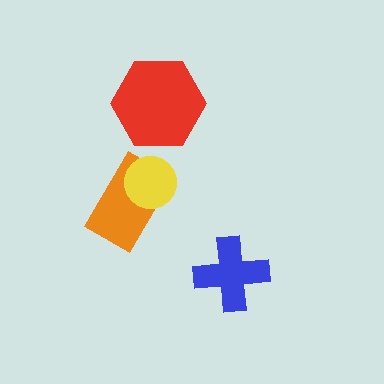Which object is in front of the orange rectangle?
The yellow circle is in front of the orange rectangle.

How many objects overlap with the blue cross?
0 objects overlap with the blue cross.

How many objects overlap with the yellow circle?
1 object overlaps with the yellow circle.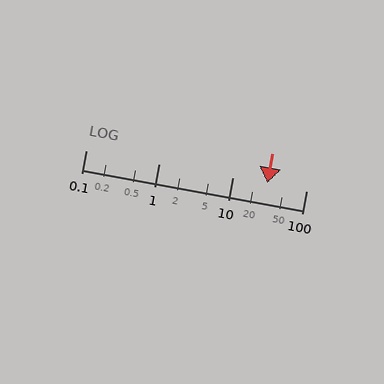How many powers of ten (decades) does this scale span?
The scale spans 3 decades, from 0.1 to 100.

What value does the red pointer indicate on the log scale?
The pointer indicates approximately 30.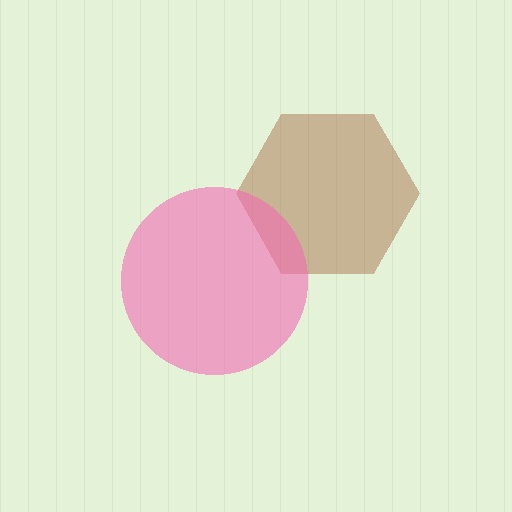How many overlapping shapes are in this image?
There are 2 overlapping shapes in the image.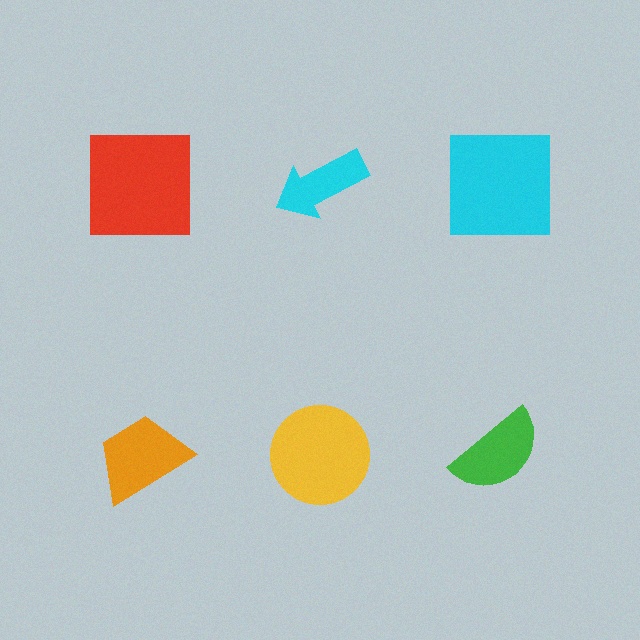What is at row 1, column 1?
A red square.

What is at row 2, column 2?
A yellow circle.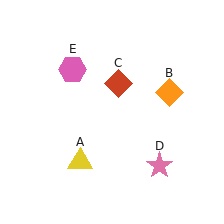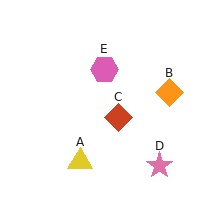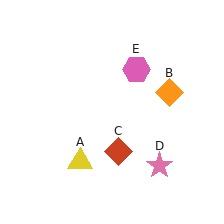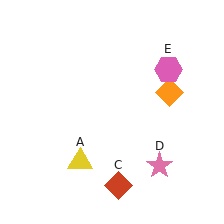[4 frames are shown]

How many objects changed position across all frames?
2 objects changed position: red diamond (object C), pink hexagon (object E).